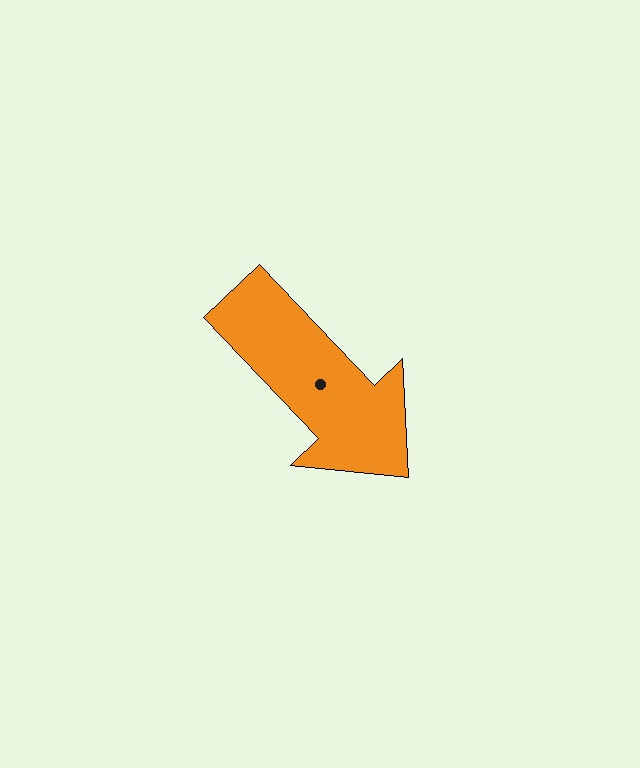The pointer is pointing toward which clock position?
Roughly 5 o'clock.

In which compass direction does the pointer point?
Southeast.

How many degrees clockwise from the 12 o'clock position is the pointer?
Approximately 136 degrees.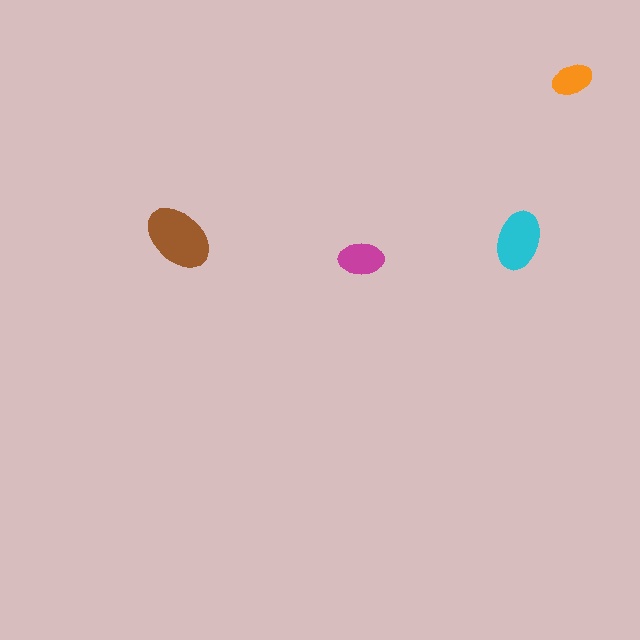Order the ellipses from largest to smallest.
the brown one, the cyan one, the magenta one, the orange one.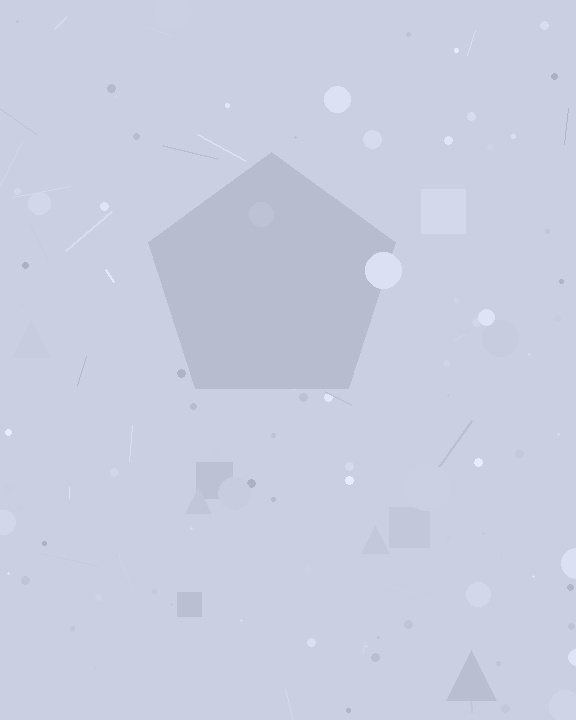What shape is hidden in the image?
A pentagon is hidden in the image.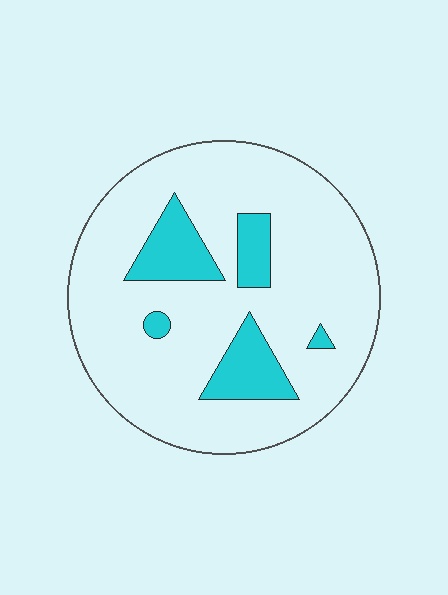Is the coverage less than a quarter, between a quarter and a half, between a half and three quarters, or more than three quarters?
Less than a quarter.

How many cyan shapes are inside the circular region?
5.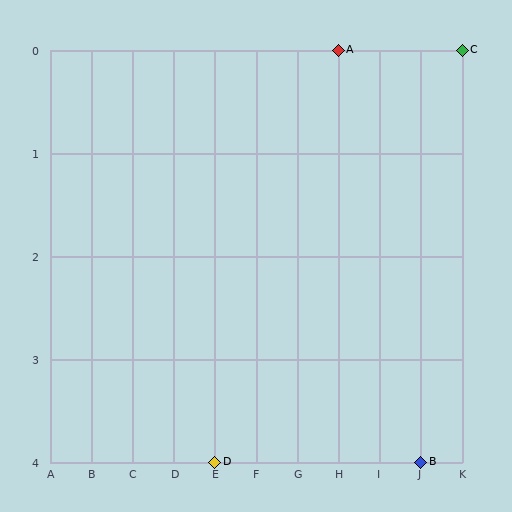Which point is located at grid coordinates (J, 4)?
Point B is at (J, 4).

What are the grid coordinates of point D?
Point D is at grid coordinates (E, 4).